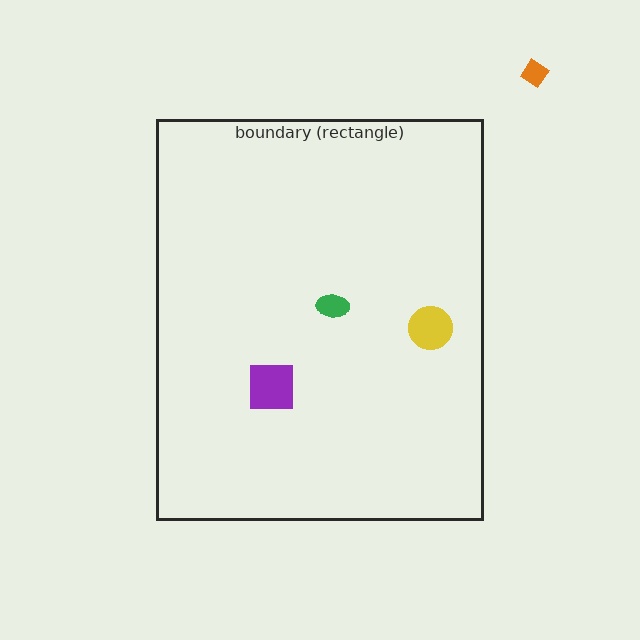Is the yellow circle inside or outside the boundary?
Inside.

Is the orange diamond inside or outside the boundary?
Outside.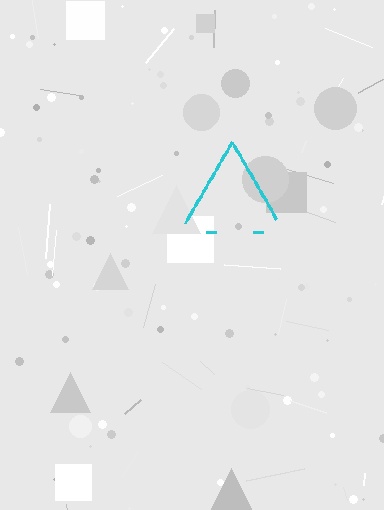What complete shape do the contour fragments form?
The contour fragments form a triangle.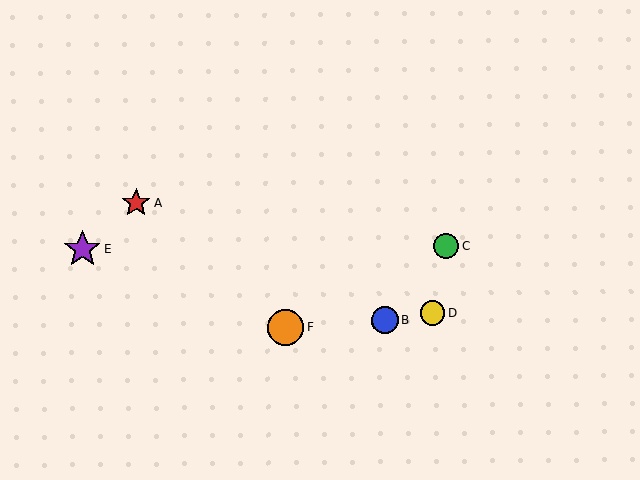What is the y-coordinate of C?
Object C is at y≈246.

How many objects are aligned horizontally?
2 objects (C, E) are aligned horizontally.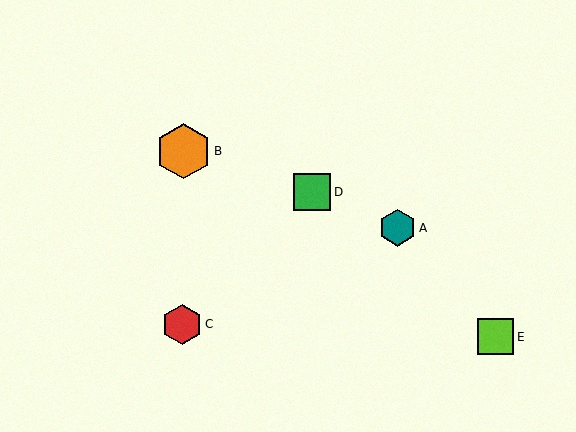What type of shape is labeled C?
Shape C is a red hexagon.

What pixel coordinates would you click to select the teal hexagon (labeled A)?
Click at (398, 228) to select the teal hexagon A.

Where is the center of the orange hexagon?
The center of the orange hexagon is at (184, 151).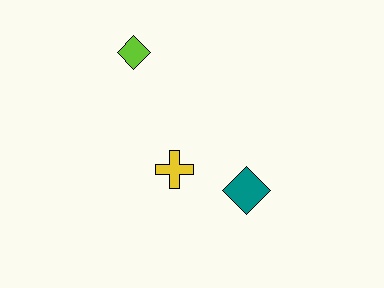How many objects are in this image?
There are 3 objects.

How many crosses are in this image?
There is 1 cross.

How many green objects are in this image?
There are no green objects.